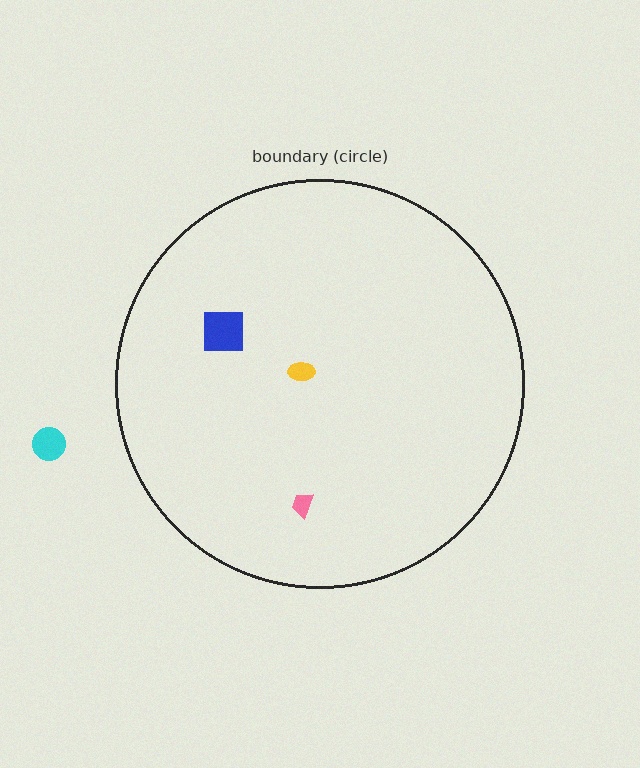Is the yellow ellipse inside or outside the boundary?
Inside.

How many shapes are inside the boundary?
3 inside, 1 outside.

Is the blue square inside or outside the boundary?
Inside.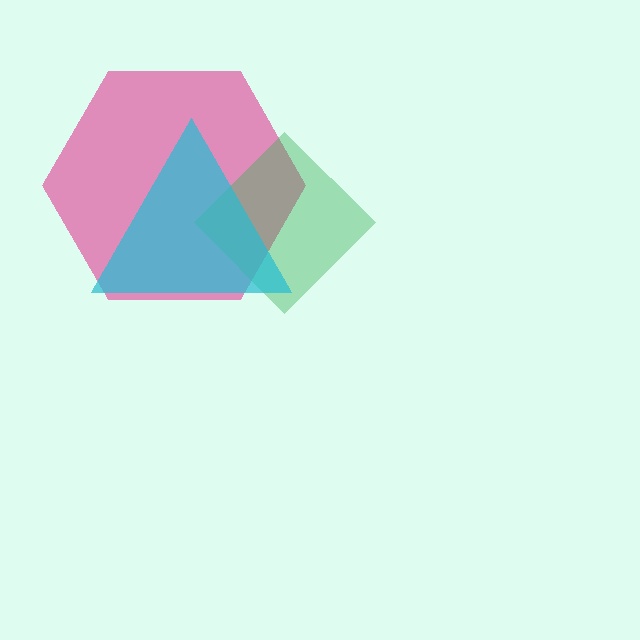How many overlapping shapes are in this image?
There are 3 overlapping shapes in the image.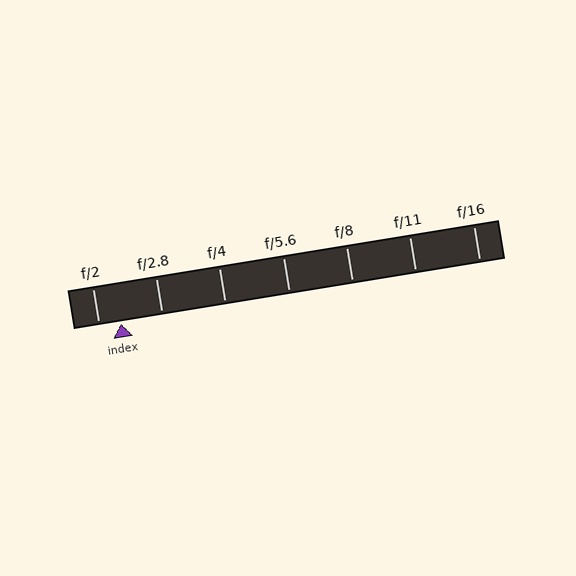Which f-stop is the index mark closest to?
The index mark is closest to f/2.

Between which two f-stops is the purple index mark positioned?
The index mark is between f/2 and f/2.8.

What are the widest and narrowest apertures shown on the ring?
The widest aperture shown is f/2 and the narrowest is f/16.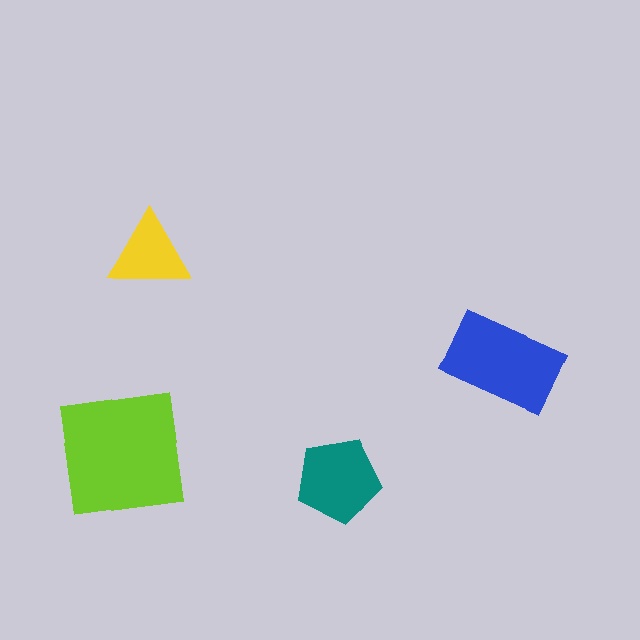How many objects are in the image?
There are 4 objects in the image.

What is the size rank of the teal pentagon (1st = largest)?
3rd.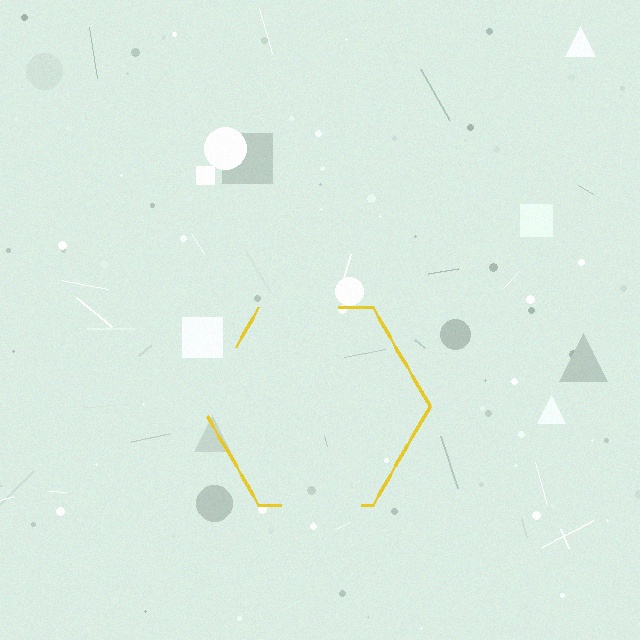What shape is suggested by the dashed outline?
The dashed outline suggests a hexagon.